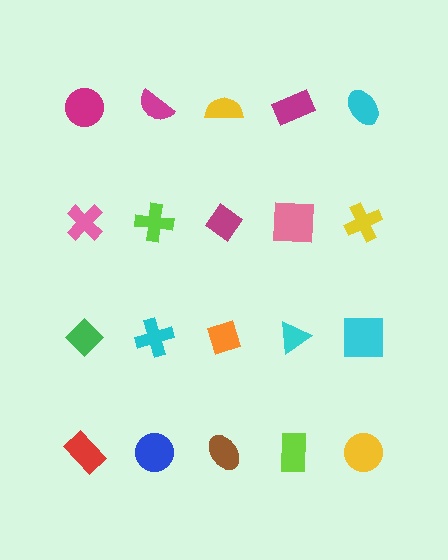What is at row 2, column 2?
A lime cross.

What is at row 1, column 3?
A yellow semicircle.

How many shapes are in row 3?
5 shapes.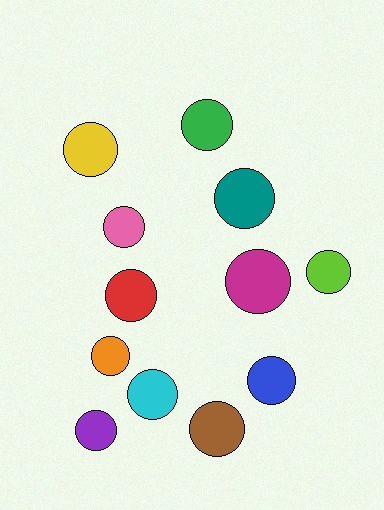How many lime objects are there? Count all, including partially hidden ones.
There is 1 lime object.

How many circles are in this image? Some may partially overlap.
There are 12 circles.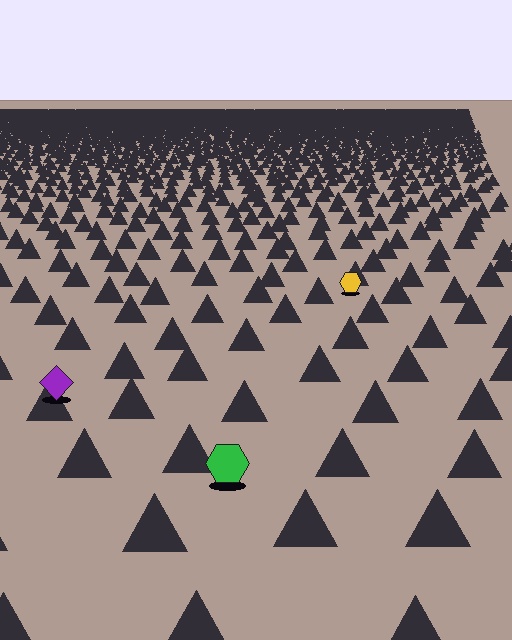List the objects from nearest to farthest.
From nearest to farthest: the green hexagon, the purple diamond, the yellow hexagon.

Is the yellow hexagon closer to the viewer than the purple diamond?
No. The purple diamond is closer — you can tell from the texture gradient: the ground texture is coarser near it.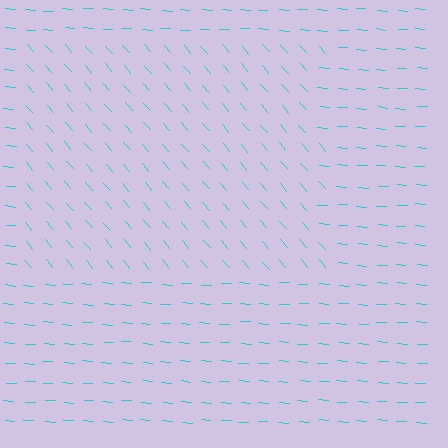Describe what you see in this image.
The image is filled with small cyan line segments. A rectangle region in the image has lines oriented differently from the surrounding lines, creating a visible texture boundary.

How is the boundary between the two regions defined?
The boundary is defined purely by a change in line orientation (approximately 45 degrees difference). All lines are the same color and thickness.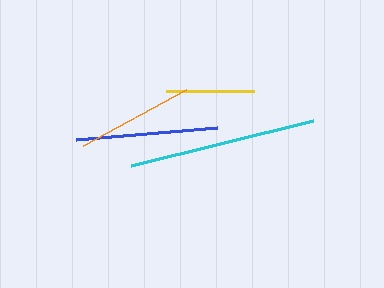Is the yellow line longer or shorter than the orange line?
The orange line is longer than the yellow line.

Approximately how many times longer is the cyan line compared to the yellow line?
The cyan line is approximately 2.1 times the length of the yellow line.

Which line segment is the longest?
The cyan line is the longest at approximately 188 pixels.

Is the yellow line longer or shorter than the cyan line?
The cyan line is longer than the yellow line.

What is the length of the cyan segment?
The cyan segment is approximately 188 pixels long.